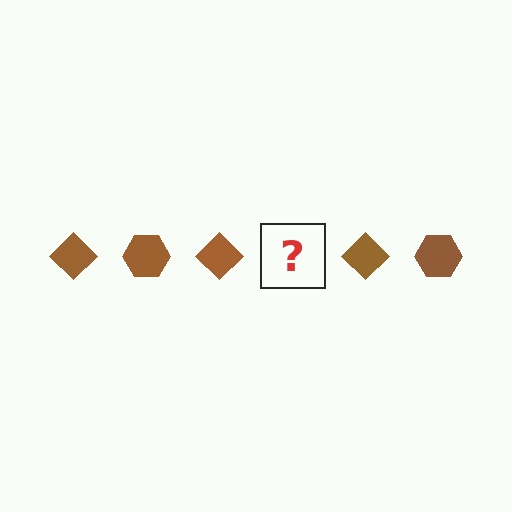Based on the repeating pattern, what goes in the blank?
The blank should be a brown hexagon.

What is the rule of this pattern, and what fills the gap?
The rule is that the pattern cycles through diamond, hexagon shapes in brown. The gap should be filled with a brown hexagon.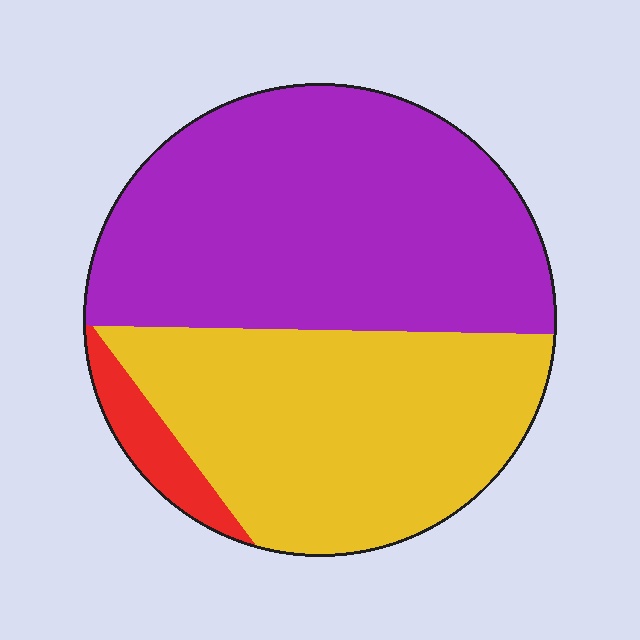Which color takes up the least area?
Red, at roughly 5%.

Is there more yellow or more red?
Yellow.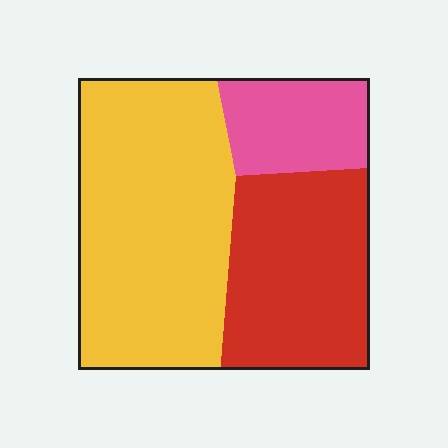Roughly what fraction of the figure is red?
Red covers around 35% of the figure.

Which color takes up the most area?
Yellow, at roughly 50%.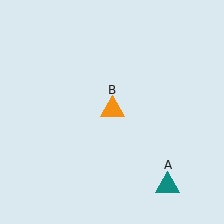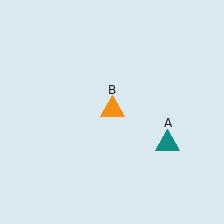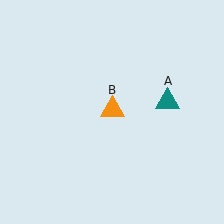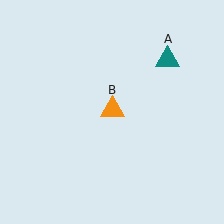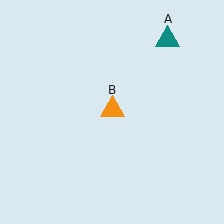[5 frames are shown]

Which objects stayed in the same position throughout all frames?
Orange triangle (object B) remained stationary.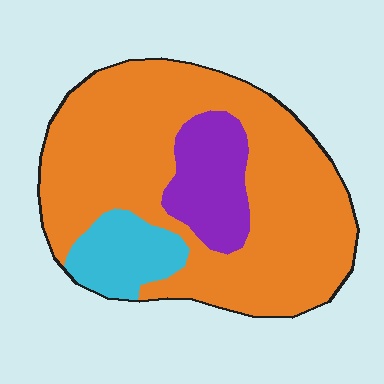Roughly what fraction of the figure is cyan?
Cyan covers roughly 10% of the figure.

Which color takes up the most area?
Orange, at roughly 75%.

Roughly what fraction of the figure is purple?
Purple takes up about one eighth (1/8) of the figure.